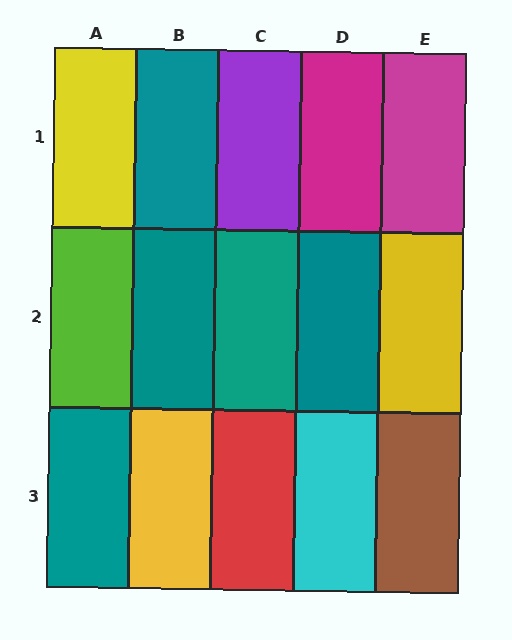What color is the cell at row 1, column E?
Magenta.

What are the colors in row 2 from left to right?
Lime, teal, teal, teal, yellow.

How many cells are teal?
5 cells are teal.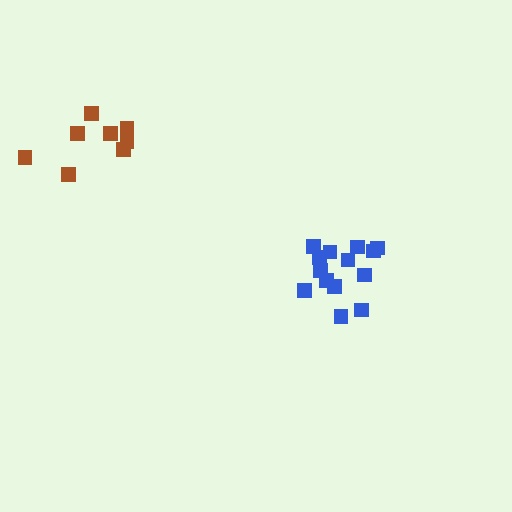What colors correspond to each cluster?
The clusters are colored: brown, blue.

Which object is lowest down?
The blue cluster is bottommost.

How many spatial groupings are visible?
There are 2 spatial groupings.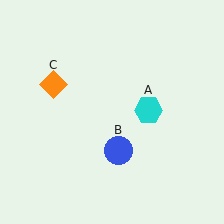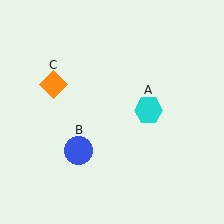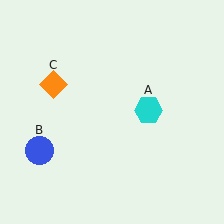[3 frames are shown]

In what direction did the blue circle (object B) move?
The blue circle (object B) moved left.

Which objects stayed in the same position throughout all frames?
Cyan hexagon (object A) and orange diamond (object C) remained stationary.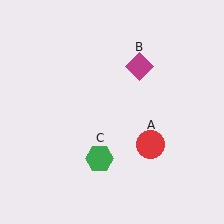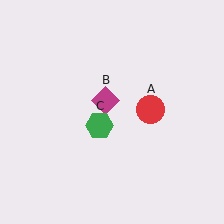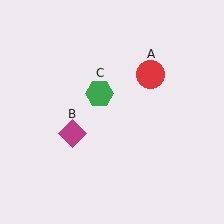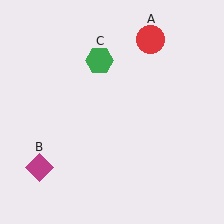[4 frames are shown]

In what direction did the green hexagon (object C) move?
The green hexagon (object C) moved up.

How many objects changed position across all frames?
3 objects changed position: red circle (object A), magenta diamond (object B), green hexagon (object C).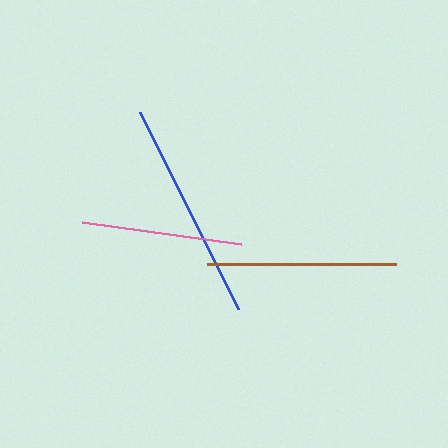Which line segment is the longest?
The blue line is the longest at approximately 220 pixels.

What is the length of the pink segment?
The pink segment is approximately 160 pixels long.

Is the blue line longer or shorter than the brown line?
The blue line is longer than the brown line.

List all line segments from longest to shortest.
From longest to shortest: blue, brown, pink.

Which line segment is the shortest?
The pink line is the shortest at approximately 160 pixels.